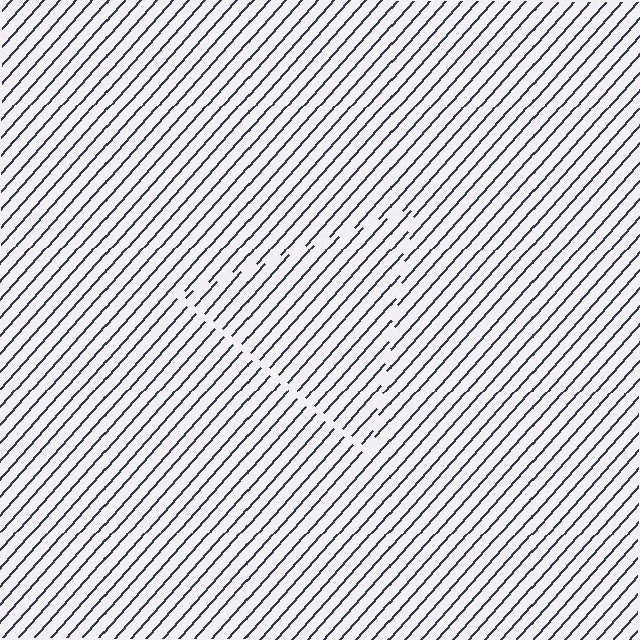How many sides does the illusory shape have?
3 sides — the line-ends trace a triangle.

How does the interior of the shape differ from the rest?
The interior of the shape contains the same grating, shifted by half a period — the contour is defined by the phase discontinuity where line-ends from the inner and outer gratings abut.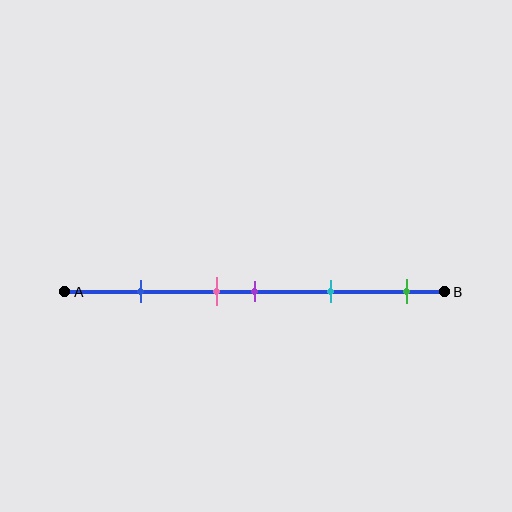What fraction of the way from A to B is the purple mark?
The purple mark is approximately 50% (0.5) of the way from A to B.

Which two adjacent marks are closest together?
The pink and purple marks are the closest adjacent pair.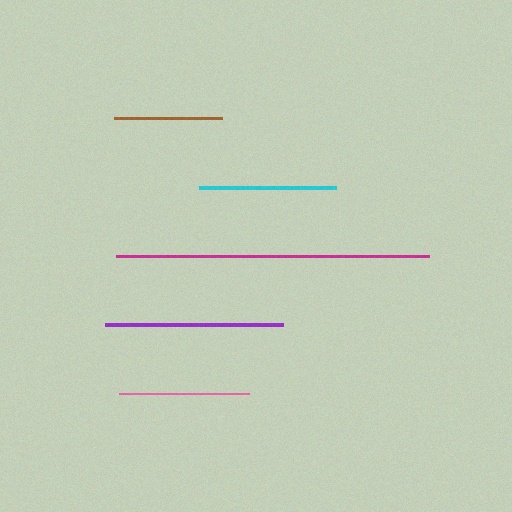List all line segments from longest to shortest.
From longest to shortest: magenta, purple, cyan, pink, brown.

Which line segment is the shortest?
The brown line is the shortest at approximately 108 pixels.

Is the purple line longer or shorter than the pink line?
The purple line is longer than the pink line.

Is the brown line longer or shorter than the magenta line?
The magenta line is longer than the brown line.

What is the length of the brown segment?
The brown segment is approximately 108 pixels long.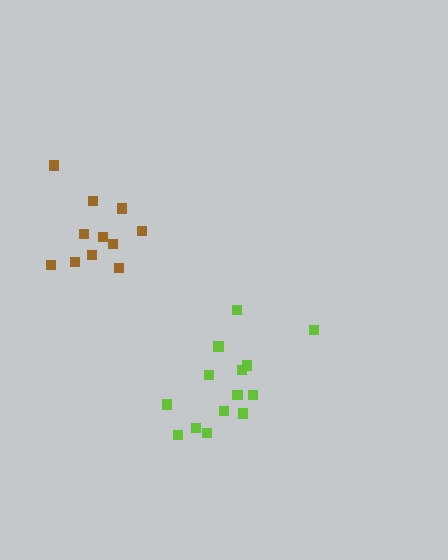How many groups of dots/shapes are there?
There are 2 groups.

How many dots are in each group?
Group 1: 14 dots, Group 2: 11 dots (25 total).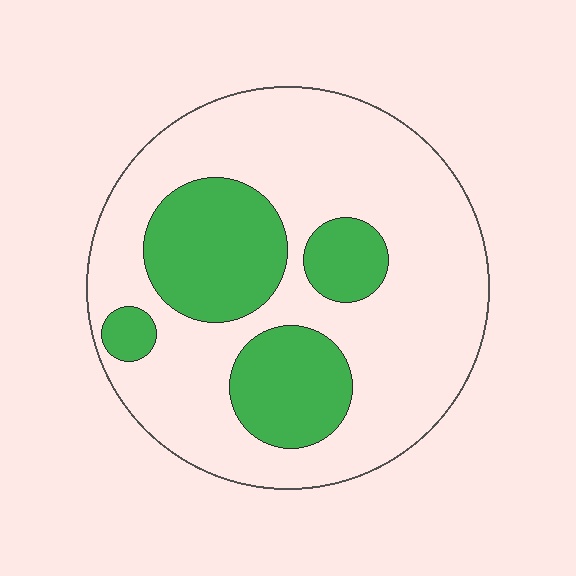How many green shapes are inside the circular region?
4.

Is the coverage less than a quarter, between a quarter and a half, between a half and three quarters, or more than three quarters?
Between a quarter and a half.